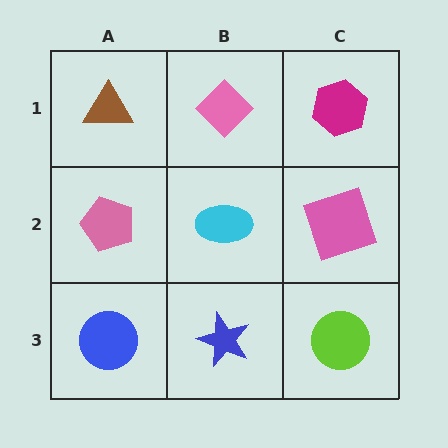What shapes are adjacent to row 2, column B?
A pink diamond (row 1, column B), a blue star (row 3, column B), a pink pentagon (row 2, column A), a pink square (row 2, column C).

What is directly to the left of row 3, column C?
A blue star.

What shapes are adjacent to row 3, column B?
A cyan ellipse (row 2, column B), a blue circle (row 3, column A), a lime circle (row 3, column C).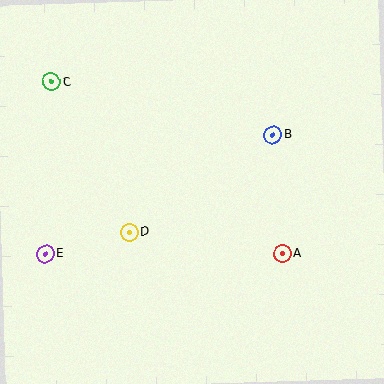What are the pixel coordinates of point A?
Point A is at (282, 254).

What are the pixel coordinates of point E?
Point E is at (45, 254).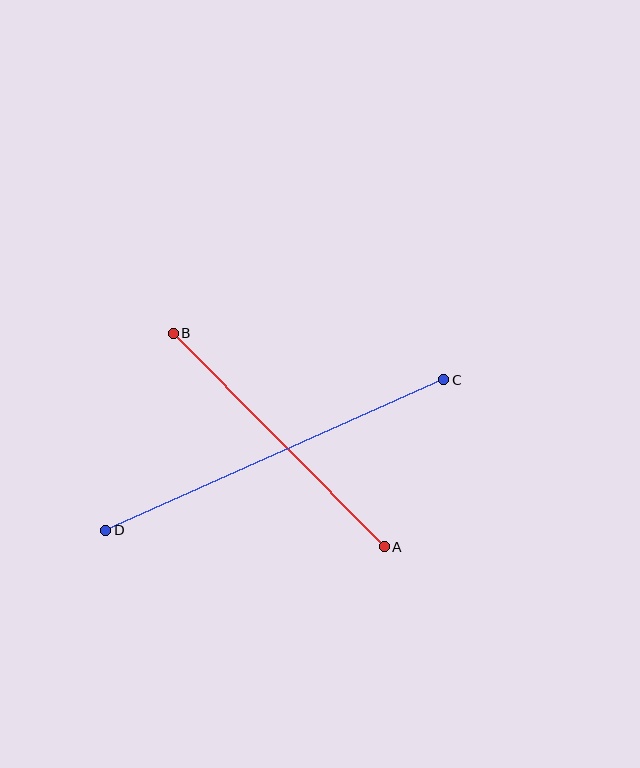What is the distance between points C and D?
The distance is approximately 370 pixels.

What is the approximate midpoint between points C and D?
The midpoint is at approximately (275, 455) pixels.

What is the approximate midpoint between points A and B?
The midpoint is at approximately (279, 440) pixels.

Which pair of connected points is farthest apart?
Points C and D are farthest apart.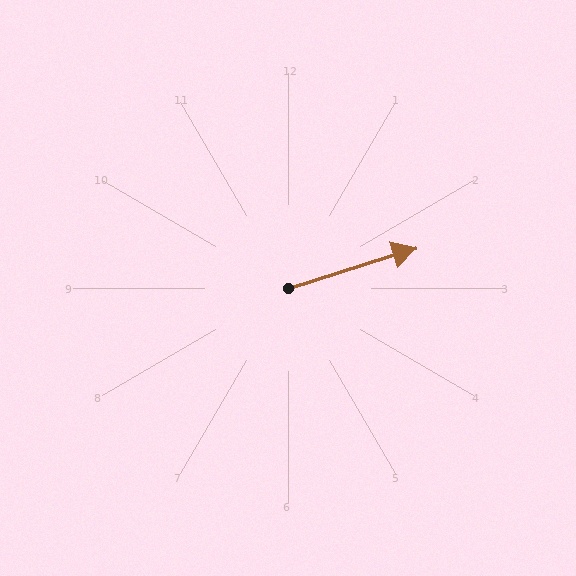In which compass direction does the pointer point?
East.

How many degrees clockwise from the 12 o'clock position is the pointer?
Approximately 72 degrees.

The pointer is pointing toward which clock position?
Roughly 2 o'clock.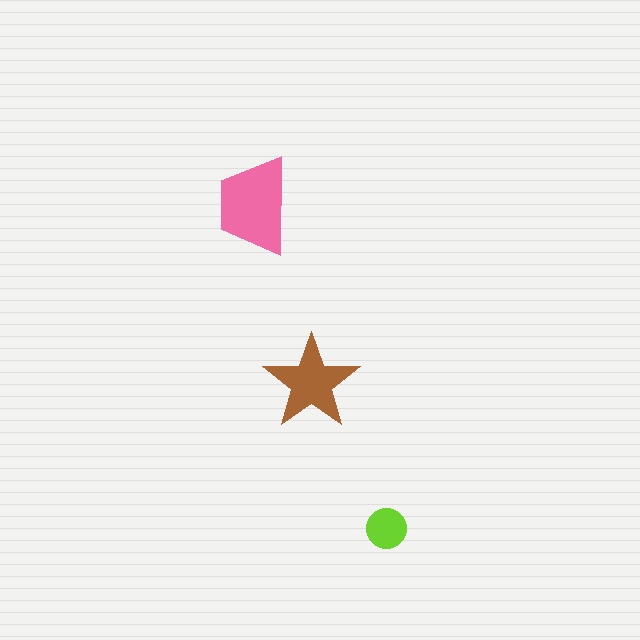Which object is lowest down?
The lime circle is bottommost.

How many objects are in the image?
There are 3 objects in the image.